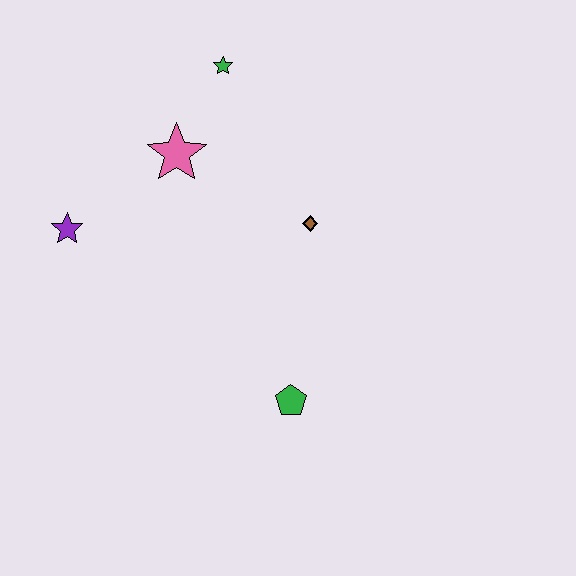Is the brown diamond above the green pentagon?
Yes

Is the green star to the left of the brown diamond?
Yes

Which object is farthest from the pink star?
The green pentagon is farthest from the pink star.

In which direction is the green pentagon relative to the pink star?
The green pentagon is below the pink star.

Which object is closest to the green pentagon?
The brown diamond is closest to the green pentagon.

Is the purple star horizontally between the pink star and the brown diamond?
No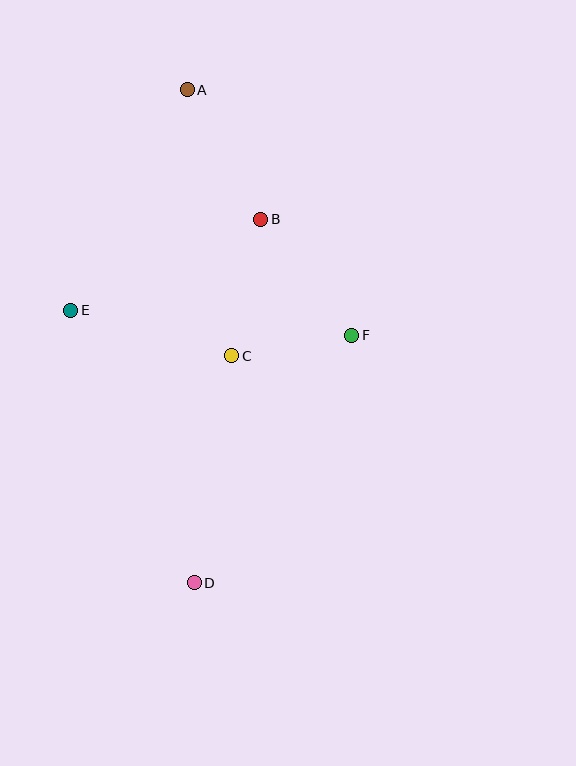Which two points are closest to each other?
Points C and F are closest to each other.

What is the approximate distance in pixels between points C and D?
The distance between C and D is approximately 230 pixels.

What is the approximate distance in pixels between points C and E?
The distance between C and E is approximately 167 pixels.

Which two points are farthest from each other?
Points A and D are farthest from each other.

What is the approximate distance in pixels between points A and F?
The distance between A and F is approximately 295 pixels.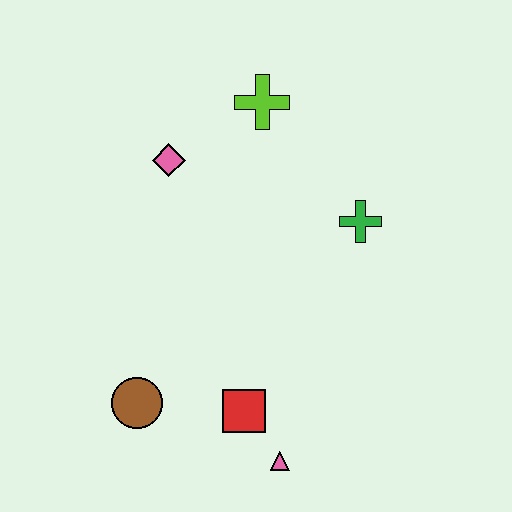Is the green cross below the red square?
No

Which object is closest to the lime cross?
The pink diamond is closest to the lime cross.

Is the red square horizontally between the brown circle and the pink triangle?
Yes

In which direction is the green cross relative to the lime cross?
The green cross is below the lime cross.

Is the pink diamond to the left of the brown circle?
No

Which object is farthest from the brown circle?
The lime cross is farthest from the brown circle.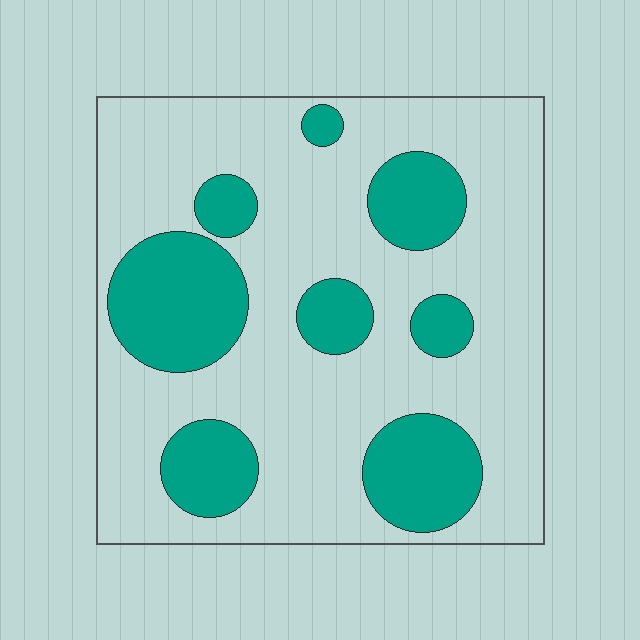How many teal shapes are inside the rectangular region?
8.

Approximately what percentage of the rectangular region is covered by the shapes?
Approximately 25%.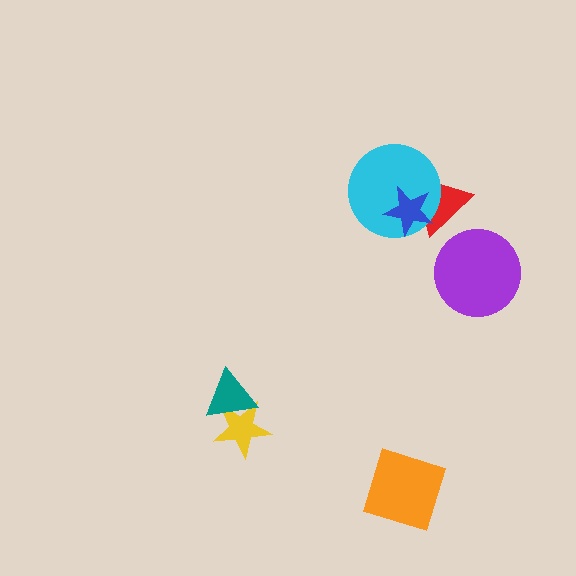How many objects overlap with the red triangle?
2 objects overlap with the red triangle.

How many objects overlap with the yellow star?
1 object overlaps with the yellow star.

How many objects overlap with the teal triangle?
1 object overlaps with the teal triangle.